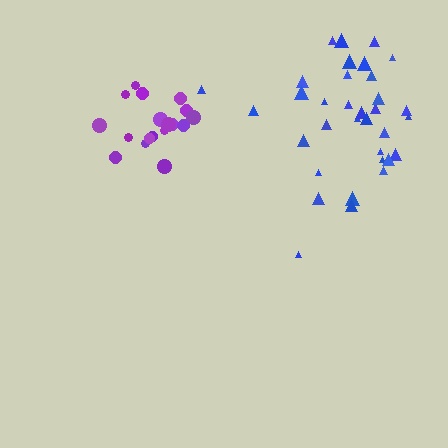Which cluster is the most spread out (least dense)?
Blue.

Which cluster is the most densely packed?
Purple.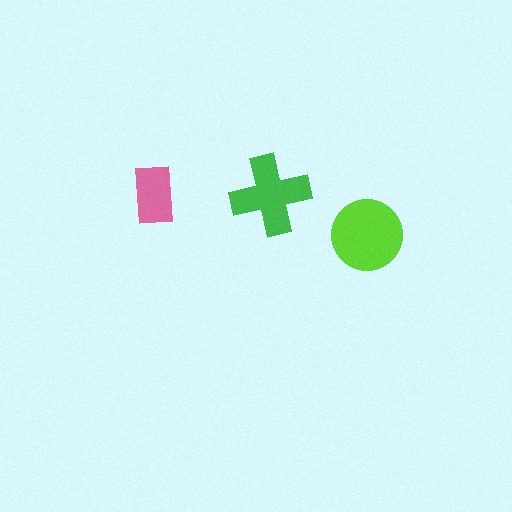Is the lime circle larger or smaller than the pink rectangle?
Larger.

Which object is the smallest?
The pink rectangle.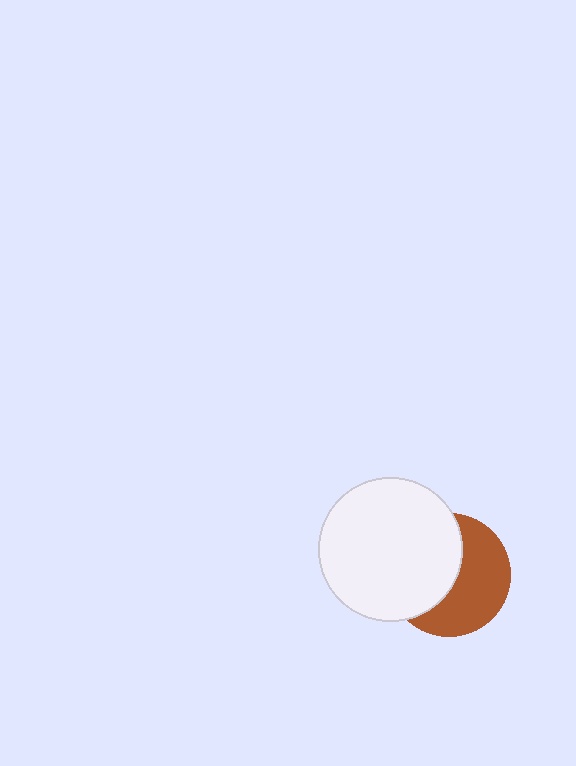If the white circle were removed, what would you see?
You would see the complete brown circle.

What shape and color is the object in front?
The object in front is a white circle.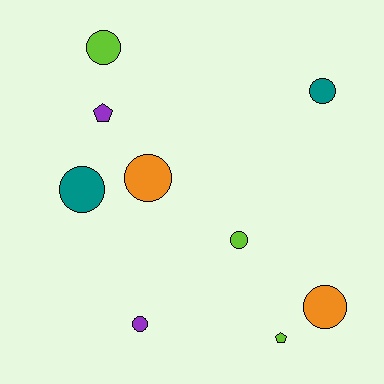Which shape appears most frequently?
Circle, with 7 objects.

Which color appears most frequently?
Lime, with 3 objects.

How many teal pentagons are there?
There are no teal pentagons.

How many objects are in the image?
There are 9 objects.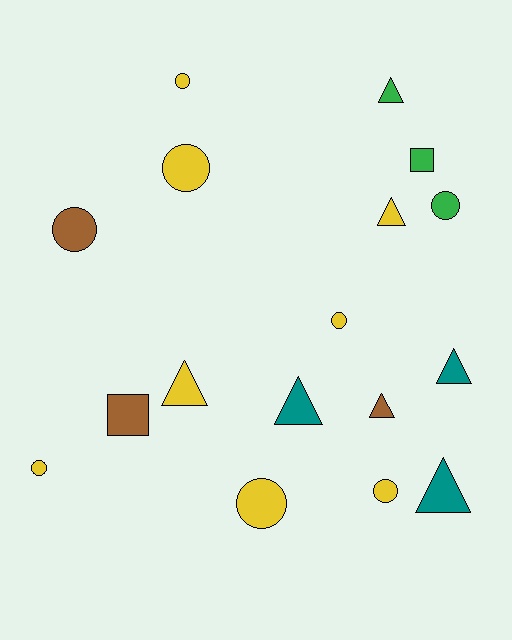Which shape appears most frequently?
Circle, with 8 objects.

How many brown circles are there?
There is 1 brown circle.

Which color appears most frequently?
Yellow, with 8 objects.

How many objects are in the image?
There are 17 objects.